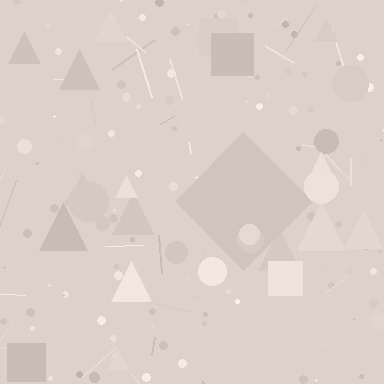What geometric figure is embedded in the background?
A diamond is embedded in the background.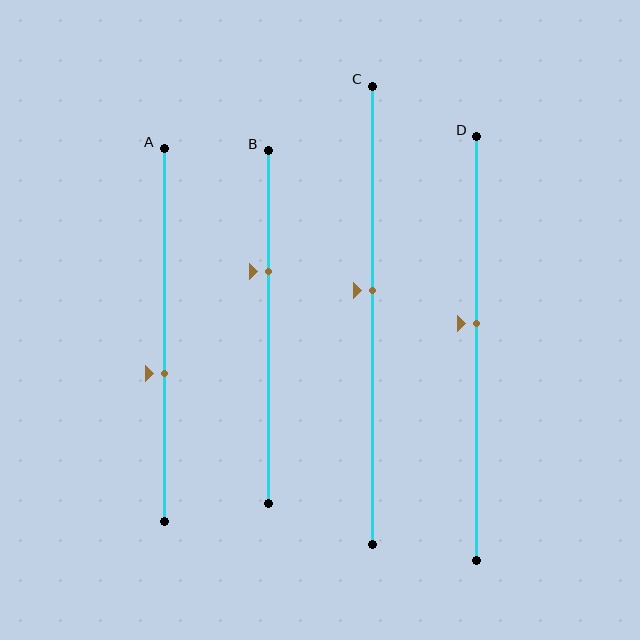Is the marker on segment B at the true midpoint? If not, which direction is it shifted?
No, the marker on segment B is shifted upward by about 16% of the segment length.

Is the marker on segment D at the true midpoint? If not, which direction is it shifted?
No, the marker on segment D is shifted upward by about 6% of the segment length.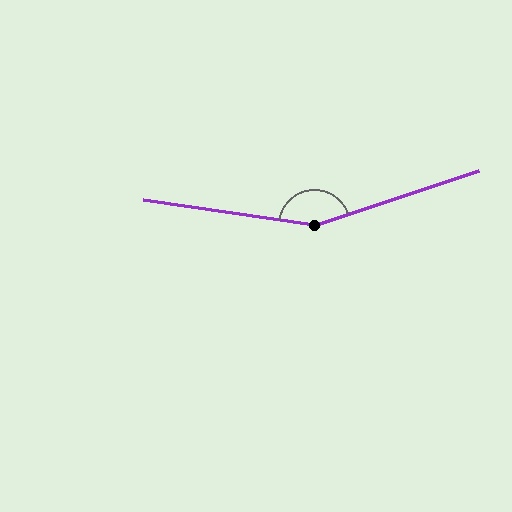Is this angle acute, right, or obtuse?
It is obtuse.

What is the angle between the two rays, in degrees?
Approximately 153 degrees.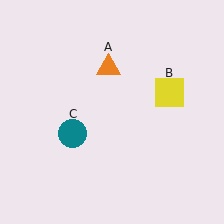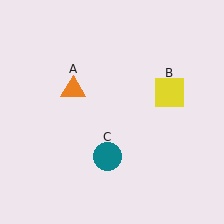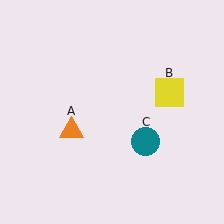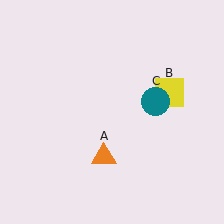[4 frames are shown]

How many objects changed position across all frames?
2 objects changed position: orange triangle (object A), teal circle (object C).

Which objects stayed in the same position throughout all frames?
Yellow square (object B) remained stationary.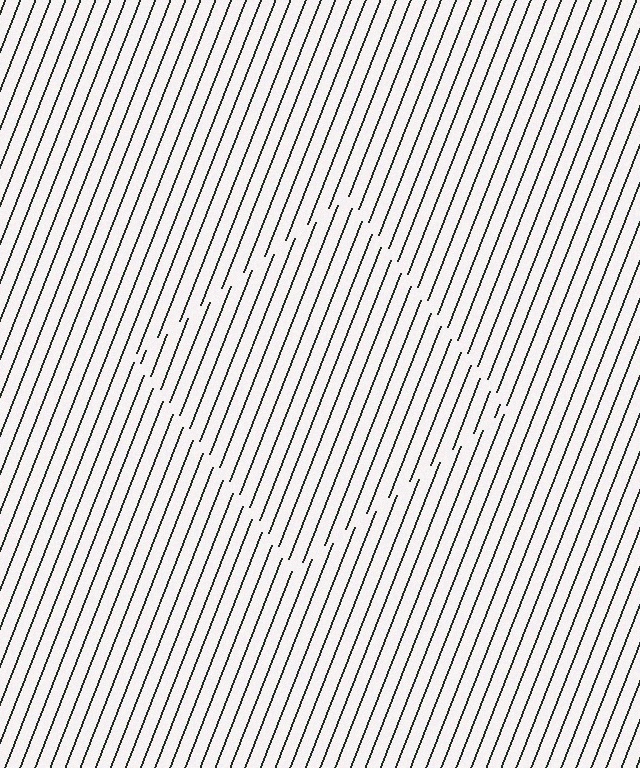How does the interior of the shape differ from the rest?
The interior of the shape contains the same grating, shifted by half a period — the contour is defined by the phase discontinuity where line-ends from the inner and outer gratings abut.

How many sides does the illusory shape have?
4 sides — the line-ends trace a square.